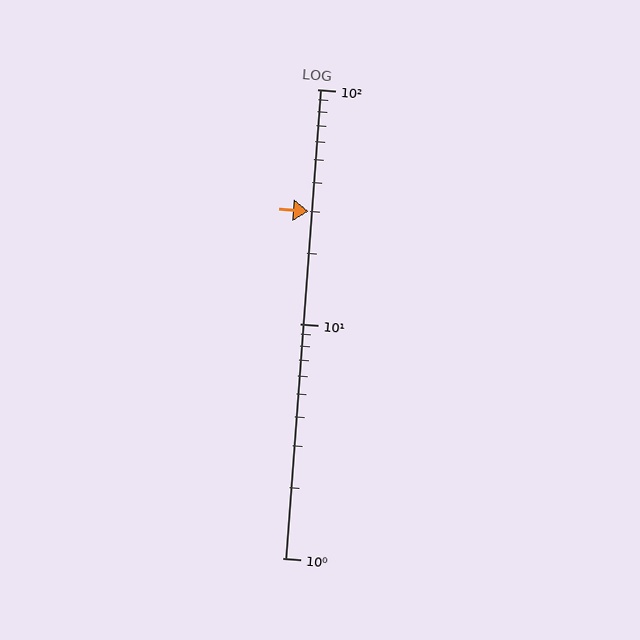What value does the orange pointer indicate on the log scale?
The pointer indicates approximately 30.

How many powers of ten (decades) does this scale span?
The scale spans 2 decades, from 1 to 100.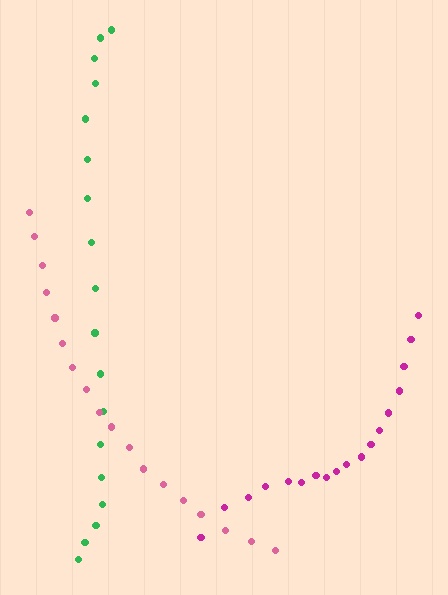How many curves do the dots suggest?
There are 3 distinct paths.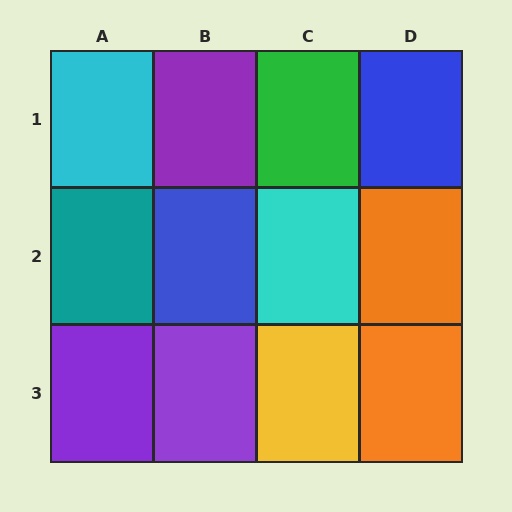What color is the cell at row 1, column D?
Blue.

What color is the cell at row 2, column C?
Cyan.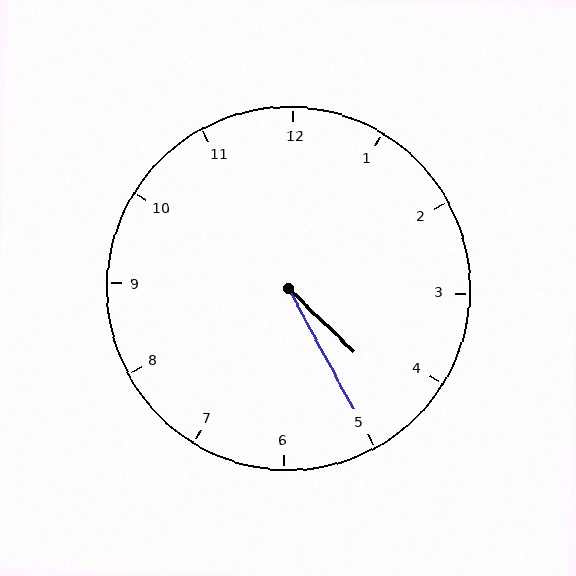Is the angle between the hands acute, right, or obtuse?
It is acute.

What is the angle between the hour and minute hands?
Approximately 18 degrees.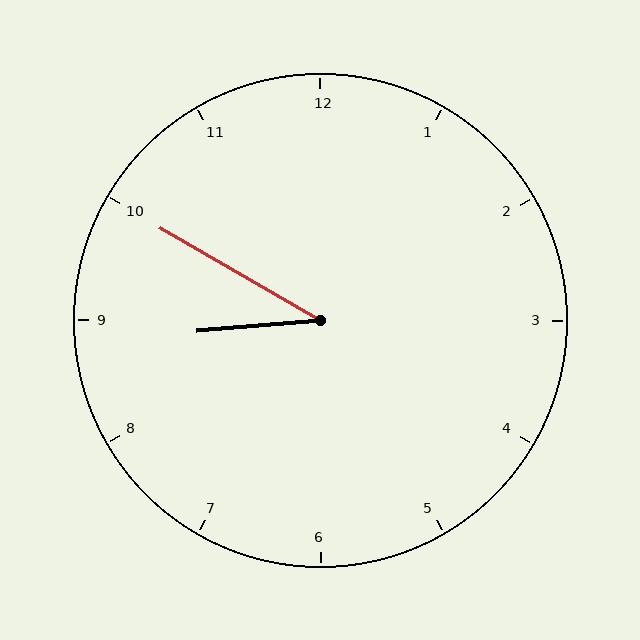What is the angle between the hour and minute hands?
Approximately 35 degrees.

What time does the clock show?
8:50.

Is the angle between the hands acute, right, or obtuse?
It is acute.